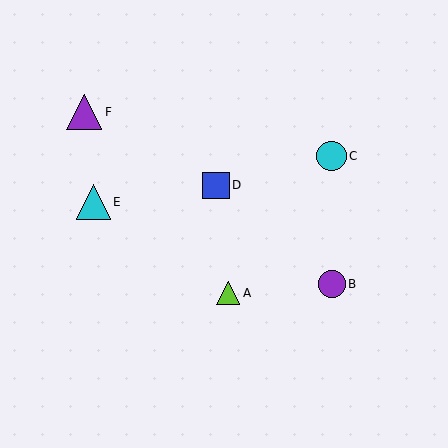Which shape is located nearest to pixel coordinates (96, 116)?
The purple triangle (labeled F) at (84, 112) is nearest to that location.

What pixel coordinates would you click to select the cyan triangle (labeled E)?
Click at (93, 202) to select the cyan triangle E.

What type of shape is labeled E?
Shape E is a cyan triangle.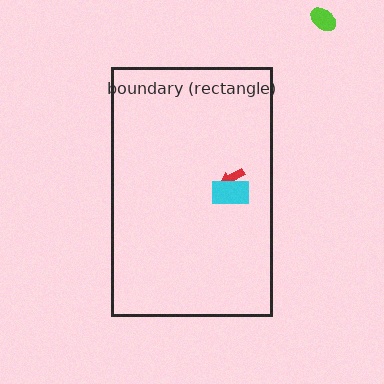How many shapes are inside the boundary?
2 inside, 1 outside.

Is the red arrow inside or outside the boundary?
Inside.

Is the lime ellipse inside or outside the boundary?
Outside.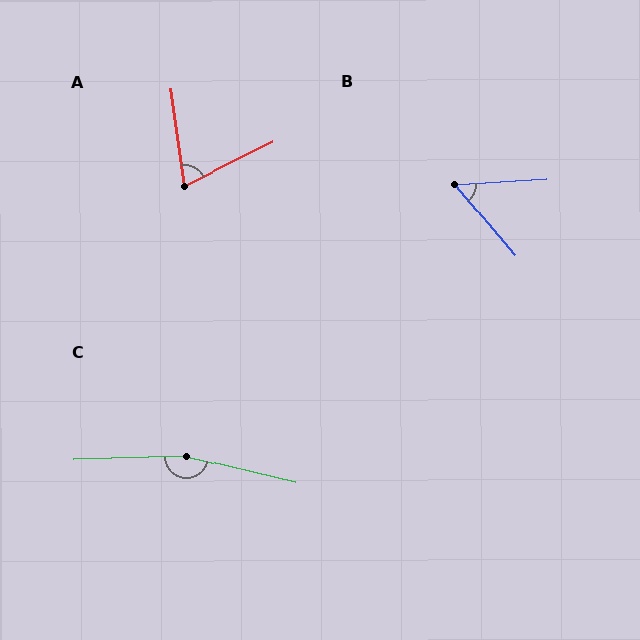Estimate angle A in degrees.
Approximately 72 degrees.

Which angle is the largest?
C, at approximately 165 degrees.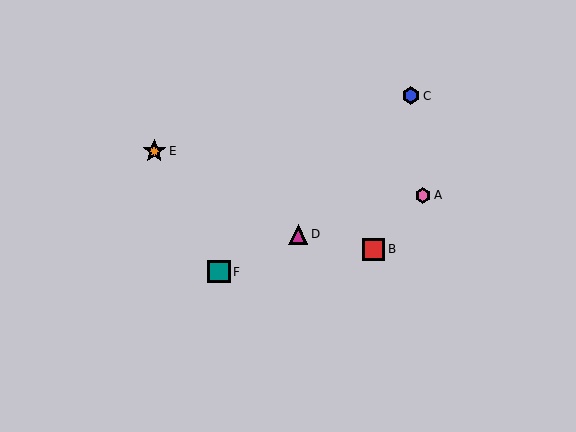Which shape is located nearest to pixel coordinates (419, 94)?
The blue hexagon (labeled C) at (411, 96) is nearest to that location.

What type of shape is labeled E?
Shape E is an orange star.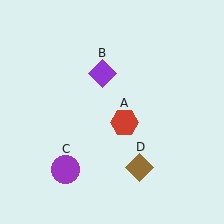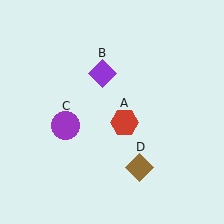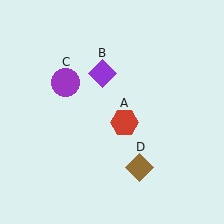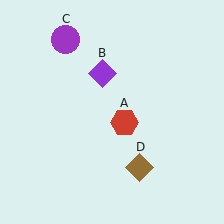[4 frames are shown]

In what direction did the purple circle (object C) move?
The purple circle (object C) moved up.